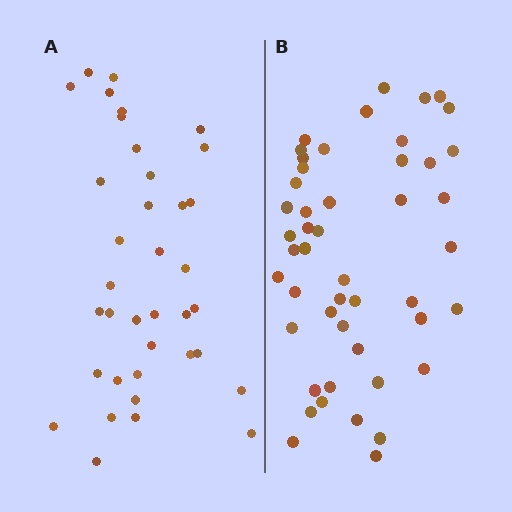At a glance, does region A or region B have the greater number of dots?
Region B (the right region) has more dots.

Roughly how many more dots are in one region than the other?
Region B has roughly 12 or so more dots than region A.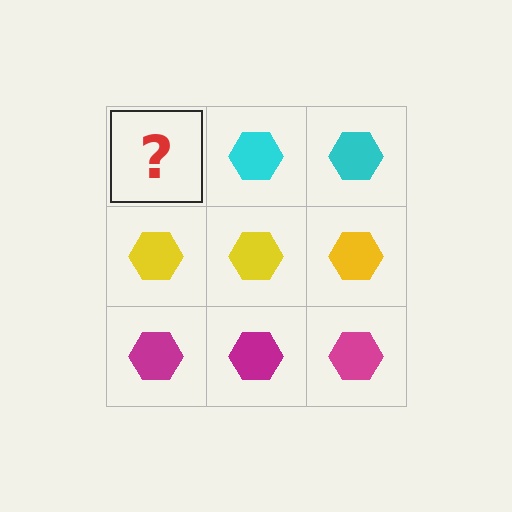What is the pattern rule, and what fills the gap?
The rule is that each row has a consistent color. The gap should be filled with a cyan hexagon.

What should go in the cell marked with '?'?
The missing cell should contain a cyan hexagon.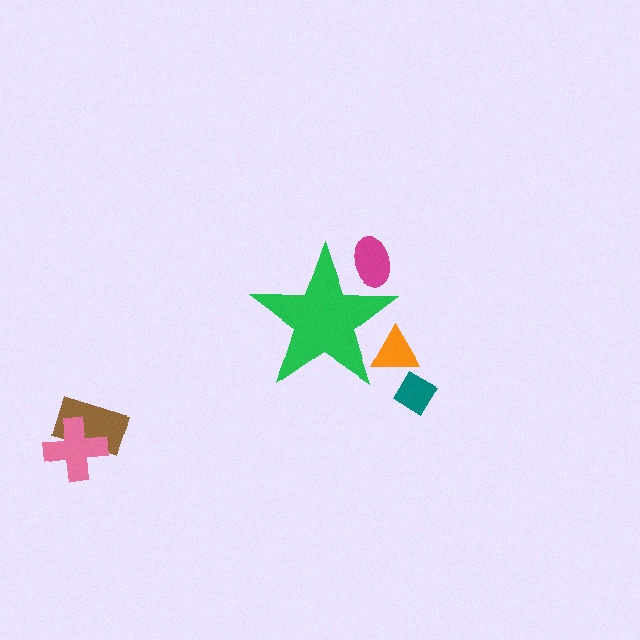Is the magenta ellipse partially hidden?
Yes, the magenta ellipse is partially hidden behind the green star.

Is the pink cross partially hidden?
No, the pink cross is fully visible.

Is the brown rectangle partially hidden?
No, the brown rectangle is fully visible.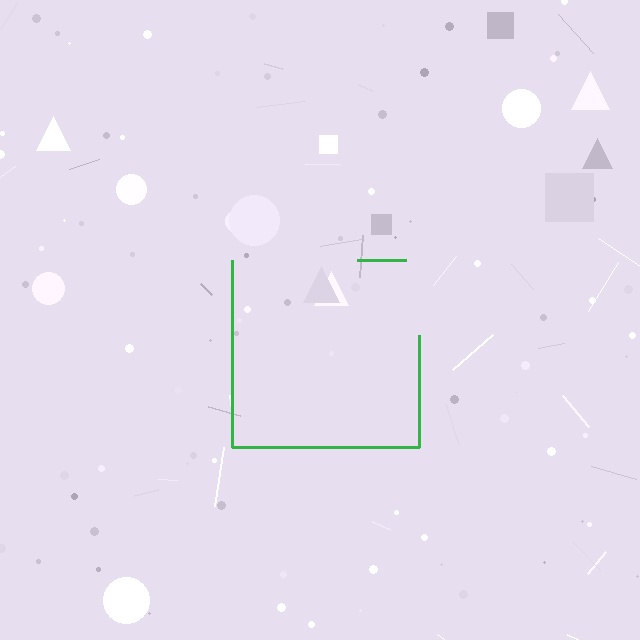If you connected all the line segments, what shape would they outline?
They would outline a square.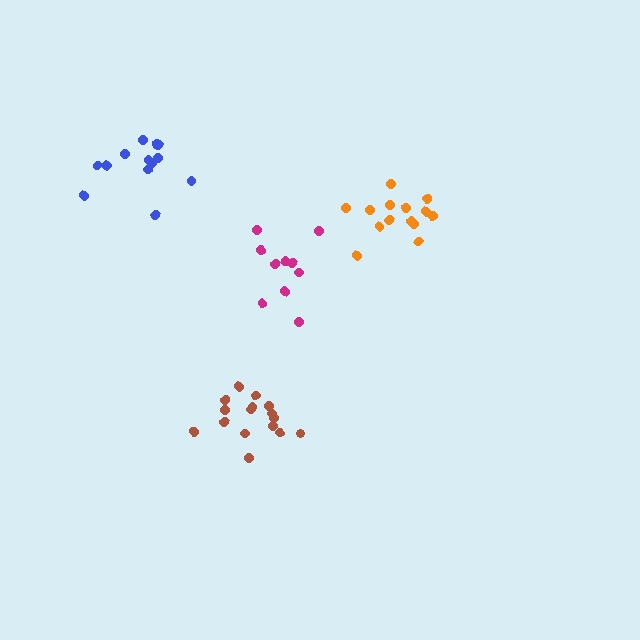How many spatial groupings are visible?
There are 4 spatial groupings.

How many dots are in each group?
Group 1: 11 dots, Group 2: 13 dots, Group 3: 16 dots, Group 4: 14 dots (54 total).